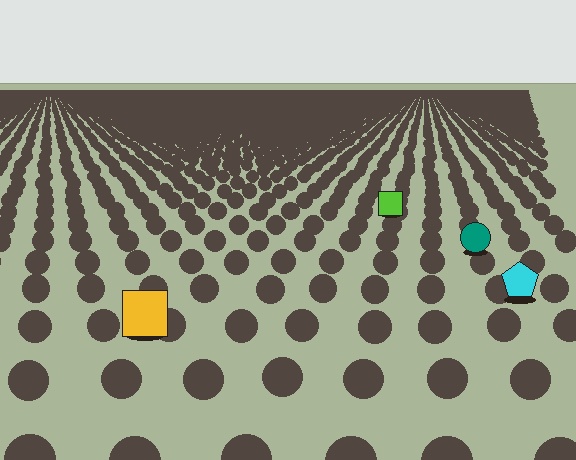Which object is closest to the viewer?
The yellow square is closest. The texture marks near it are larger and more spread out.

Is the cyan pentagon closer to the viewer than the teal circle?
Yes. The cyan pentagon is closer — you can tell from the texture gradient: the ground texture is coarser near it.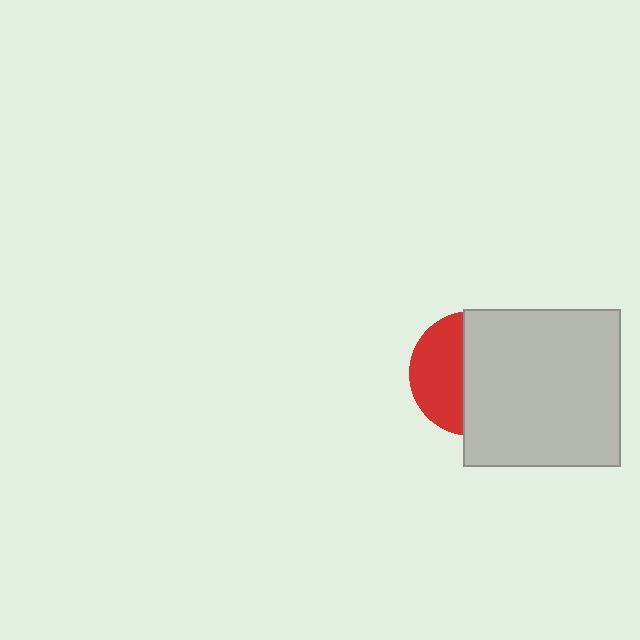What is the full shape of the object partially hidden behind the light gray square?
The partially hidden object is a red circle.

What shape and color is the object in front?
The object in front is a light gray square.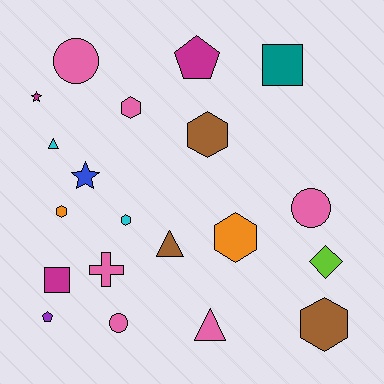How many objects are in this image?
There are 20 objects.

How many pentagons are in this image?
There are 2 pentagons.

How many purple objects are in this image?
There is 1 purple object.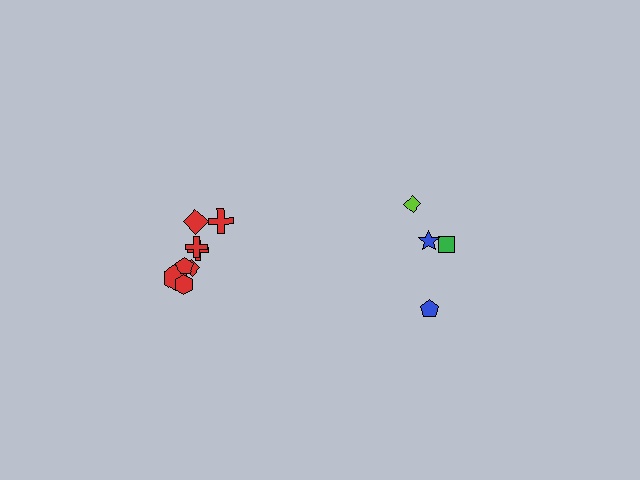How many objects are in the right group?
There are 4 objects.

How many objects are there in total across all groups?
There are 12 objects.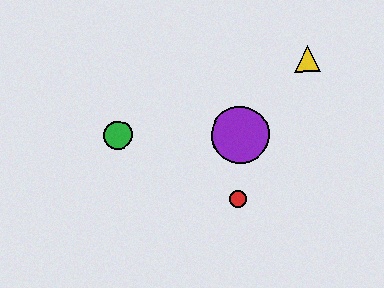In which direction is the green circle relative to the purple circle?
The green circle is to the left of the purple circle.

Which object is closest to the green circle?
The purple circle is closest to the green circle.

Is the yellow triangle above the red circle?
Yes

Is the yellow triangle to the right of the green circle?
Yes